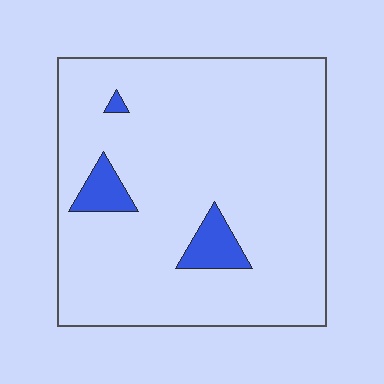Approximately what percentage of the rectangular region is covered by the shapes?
Approximately 5%.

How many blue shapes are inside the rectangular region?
3.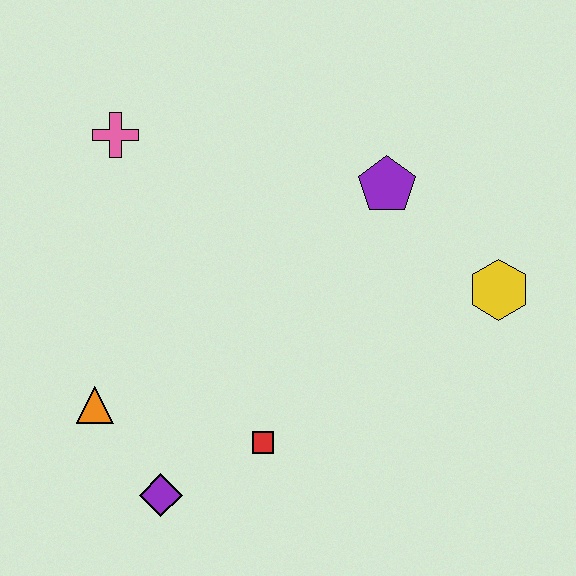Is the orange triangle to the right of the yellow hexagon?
No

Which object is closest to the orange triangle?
The purple diamond is closest to the orange triangle.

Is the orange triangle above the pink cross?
No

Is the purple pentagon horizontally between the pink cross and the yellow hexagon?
Yes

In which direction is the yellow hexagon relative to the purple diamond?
The yellow hexagon is to the right of the purple diamond.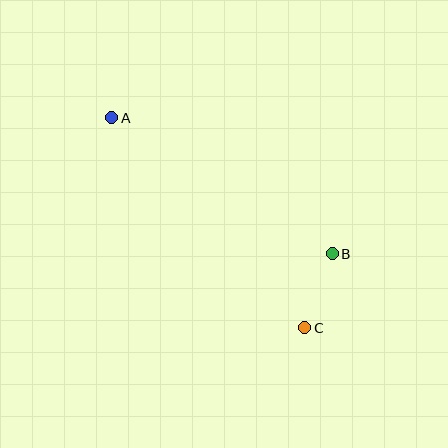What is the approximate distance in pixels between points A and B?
The distance between A and B is approximately 259 pixels.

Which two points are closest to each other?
Points B and C are closest to each other.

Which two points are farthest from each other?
Points A and C are farthest from each other.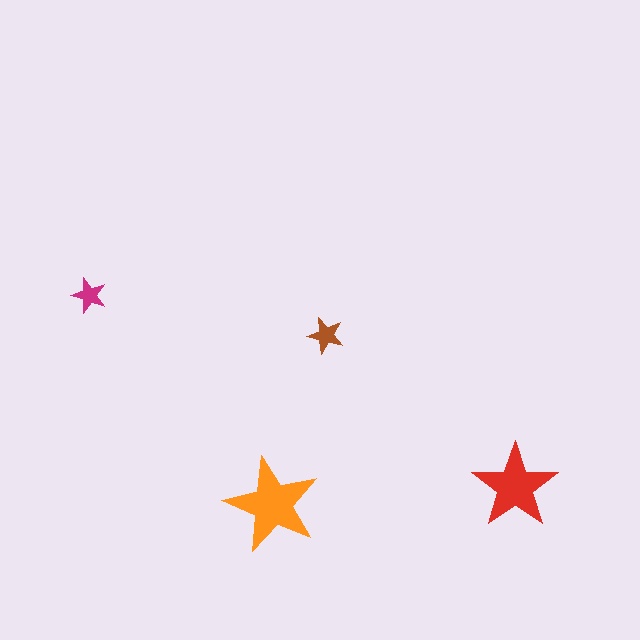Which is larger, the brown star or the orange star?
The orange one.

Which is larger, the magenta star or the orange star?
The orange one.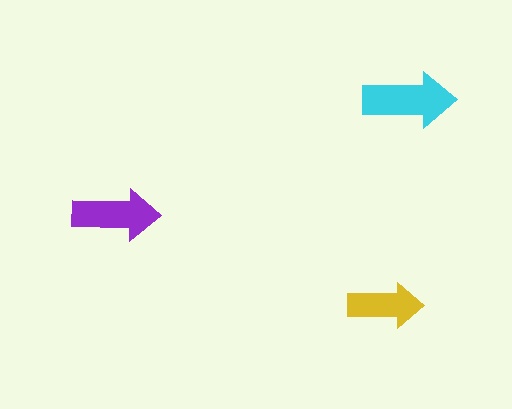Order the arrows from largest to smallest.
the cyan one, the purple one, the yellow one.